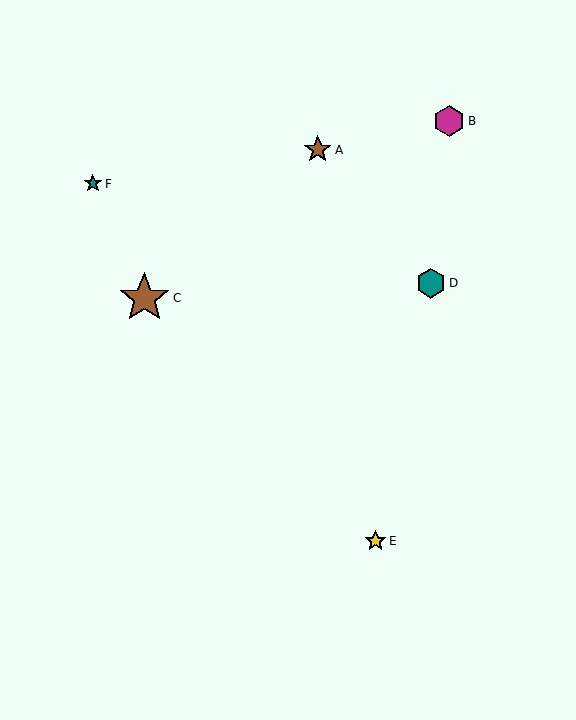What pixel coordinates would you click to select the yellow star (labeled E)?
Click at (376, 541) to select the yellow star E.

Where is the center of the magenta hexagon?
The center of the magenta hexagon is at (449, 121).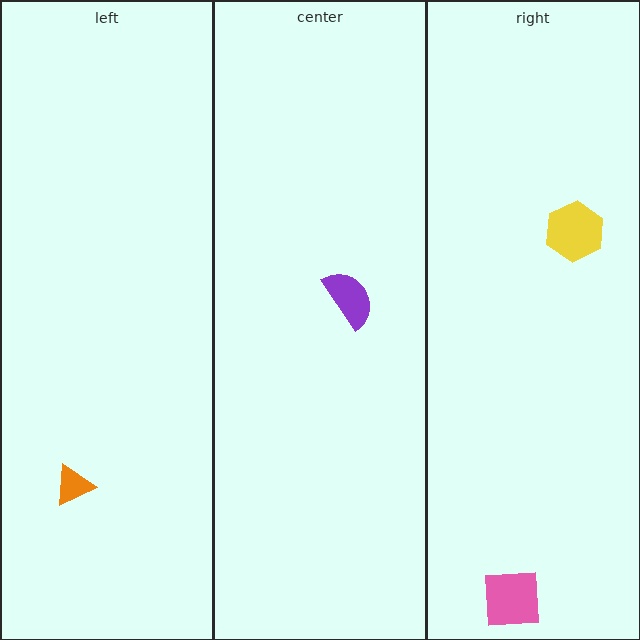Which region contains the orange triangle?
The left region.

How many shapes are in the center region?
1.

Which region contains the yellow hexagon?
The right region.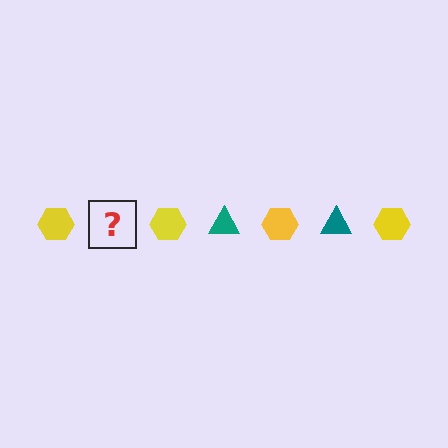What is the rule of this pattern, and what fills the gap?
The rule is that the pattern alternates between yellow hexagon and teal triangle. The gap should be filled with a teal triangle.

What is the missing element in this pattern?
The missing element is a teal triangle.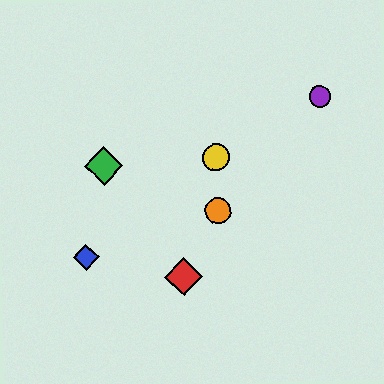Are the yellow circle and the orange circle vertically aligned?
Yes, both are at x≈217.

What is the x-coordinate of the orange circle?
The orange circle is at x≈218.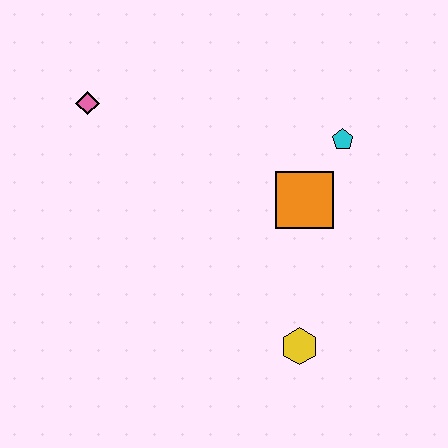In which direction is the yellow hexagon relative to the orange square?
The yellow hexagon is below the orange square.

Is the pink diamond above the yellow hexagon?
Yes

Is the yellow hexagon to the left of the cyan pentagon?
Yes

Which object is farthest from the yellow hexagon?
The pink diamond is farthest from the yellow hexagon.